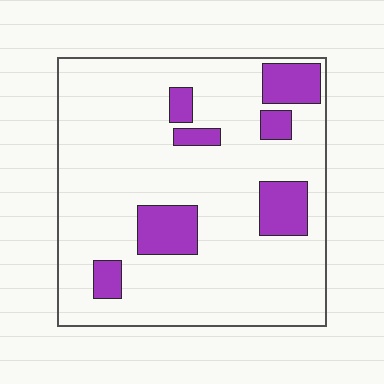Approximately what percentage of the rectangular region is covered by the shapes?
Approximately 15%.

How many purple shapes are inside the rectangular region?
7.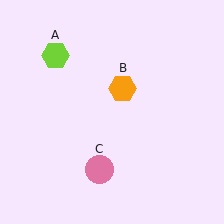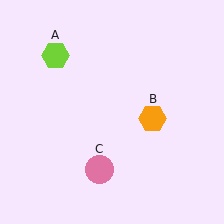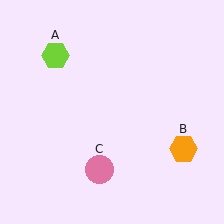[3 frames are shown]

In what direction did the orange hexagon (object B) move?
The orange hexagon (object B) moved down and to the right.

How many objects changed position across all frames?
1 object changed position: orange hexagon (object B).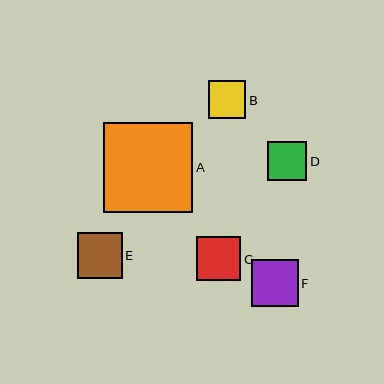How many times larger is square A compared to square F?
Square A is approximately 1.9 times the size of square F.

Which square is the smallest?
Square B is the smallest with a size of approximately 37 pixels.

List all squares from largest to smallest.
From largest to smallest: A, F, E, C, D, B.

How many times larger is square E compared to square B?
Square E is approximately 1.2 times the size of square B.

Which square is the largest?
Square A is the largest with a size of approximately 89 pixels.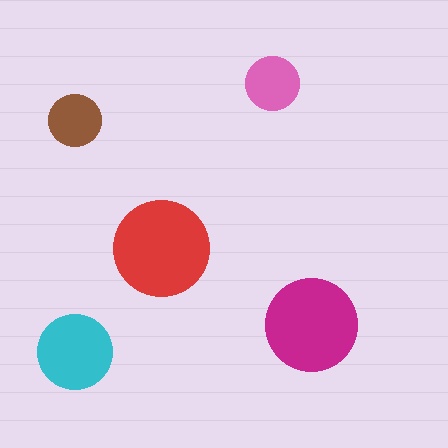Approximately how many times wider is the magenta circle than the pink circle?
About 1.5 times wider.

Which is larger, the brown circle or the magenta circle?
The magenta one.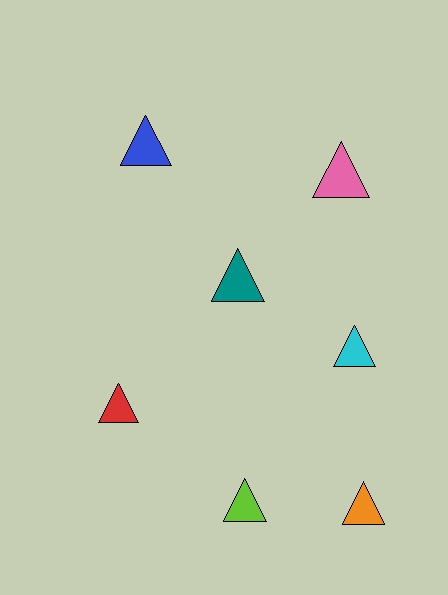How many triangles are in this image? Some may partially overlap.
There are 7 triangles.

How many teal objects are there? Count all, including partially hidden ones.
There is 1 teal object.